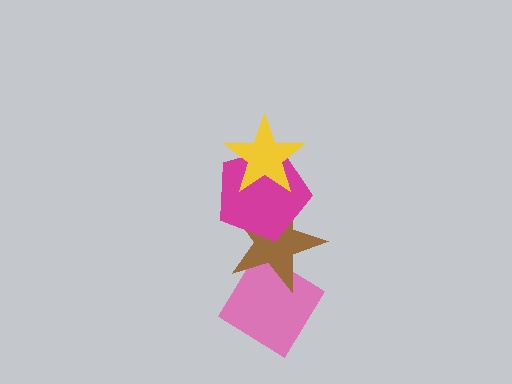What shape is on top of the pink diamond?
The brown star is on top of the pink diamond.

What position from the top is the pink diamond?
The pink diamond is 4th from the top.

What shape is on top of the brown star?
The magenta pentagon is on top of the brown star.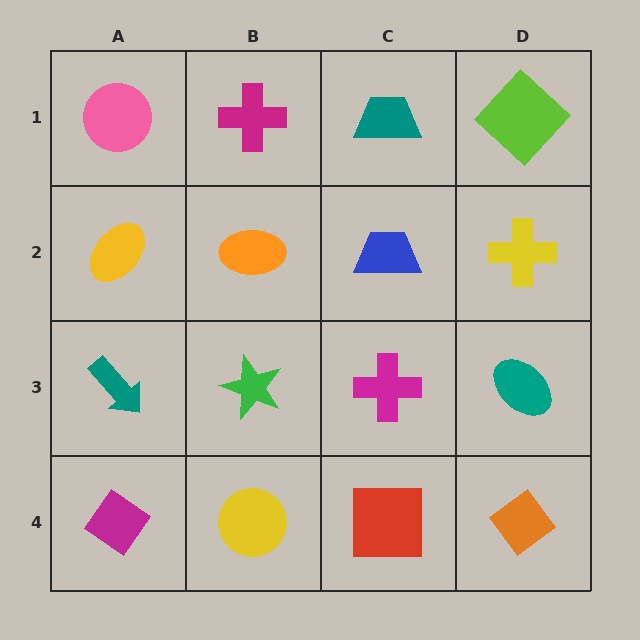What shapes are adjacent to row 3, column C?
A blue trapezoid (row 2, column C), a red square (row 4, column C), a green star (row 3, column B), a teal ellipse (row 3, column D).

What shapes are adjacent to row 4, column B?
A green star (row 3, column B), a magenta diamond (row 4, column A), a red square (row 4, column C).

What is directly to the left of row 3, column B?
A teal arrow.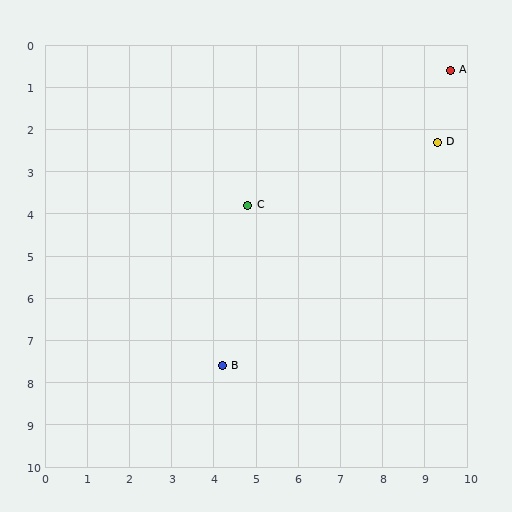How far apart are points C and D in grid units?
Points C and D are about 4.7 grid units apart.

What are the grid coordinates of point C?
Point C is at approximately (4.8, 3.8).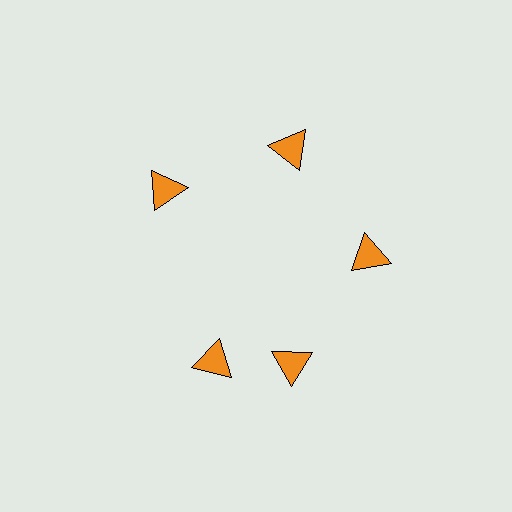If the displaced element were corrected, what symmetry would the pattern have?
It would have 5-fold rotational symmetry — the pattern would map onto itself every 72 degrees.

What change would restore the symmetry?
The symmetry would be restored by rotating it back into even spacing with its neighbors so that all 5 triangles sit at equal angles and equal distance from the center.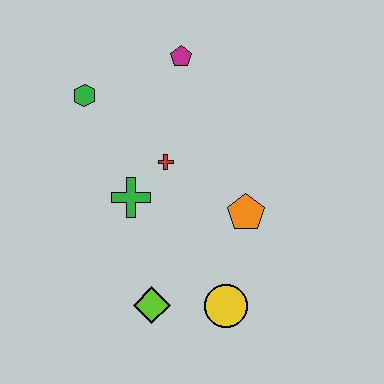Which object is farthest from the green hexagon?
The yellow circle is farthest from the green hexagon.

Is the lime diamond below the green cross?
Yes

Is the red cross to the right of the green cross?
Yes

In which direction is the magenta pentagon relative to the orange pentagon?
The magenta pentagon is above the orange pentagon.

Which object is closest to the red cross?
The green cross is closest to the red cross.